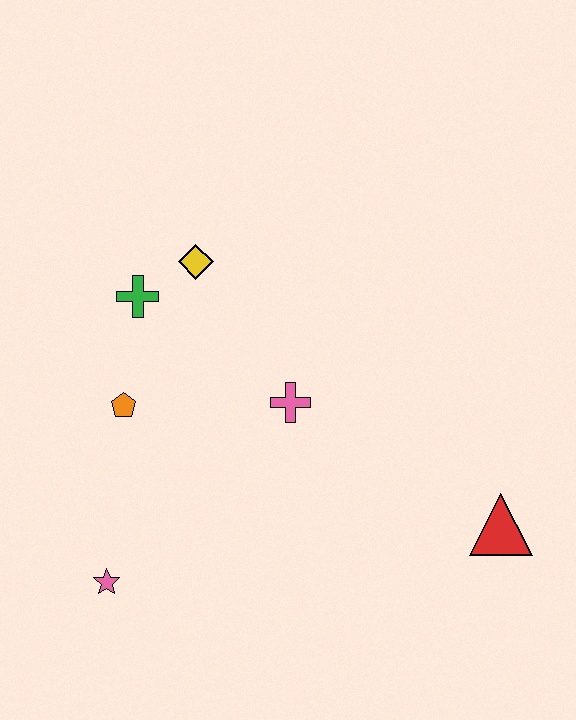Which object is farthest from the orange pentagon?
The red triangle is farthest from the orange pentagon.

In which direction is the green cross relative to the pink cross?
The green cross is to the left of the pink cross.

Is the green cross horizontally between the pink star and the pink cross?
Yes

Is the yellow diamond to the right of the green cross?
Yes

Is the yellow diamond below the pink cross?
No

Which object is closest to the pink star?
The orange pentagon is closest to the pink star.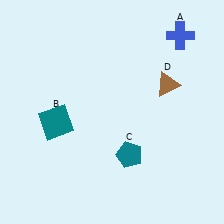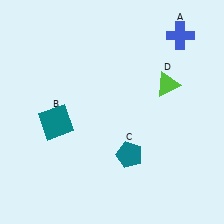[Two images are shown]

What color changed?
The triangle (D) changed from brown in Image 1 to lime in Image 2.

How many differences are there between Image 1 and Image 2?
There is 1 difference between the two images.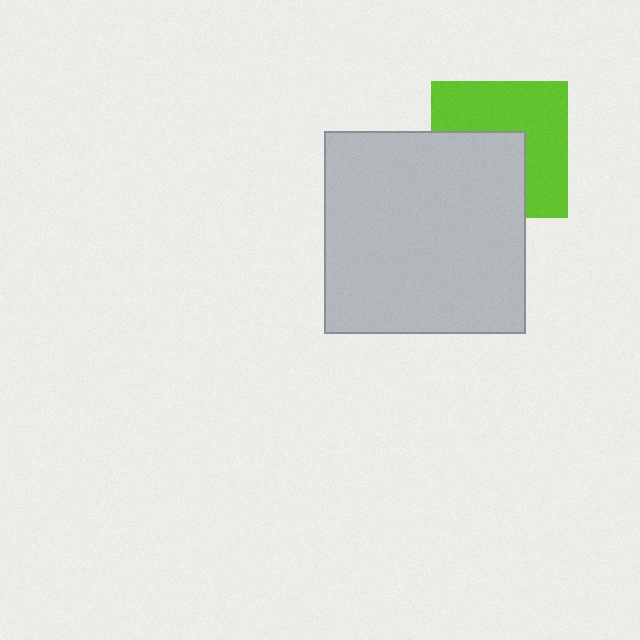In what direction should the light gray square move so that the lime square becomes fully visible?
The light gray square should move toward the lower-left. That is the shortest direction to clear the overlap and leave the lime square fully visible.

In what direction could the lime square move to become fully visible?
The lime square could move toward the upper-right. That would shift it out from behind the light gray square entirely.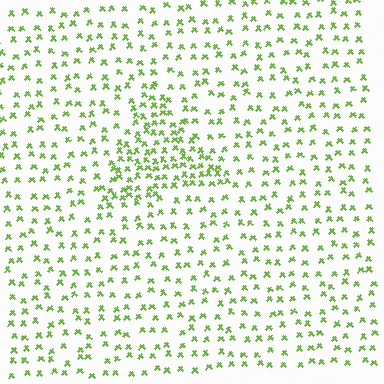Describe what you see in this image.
The image contains small lime elements arranged at two different densities. A triangle-shaped region is visible where the elements are more densely packed than the surrounding area.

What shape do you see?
I see a triangle.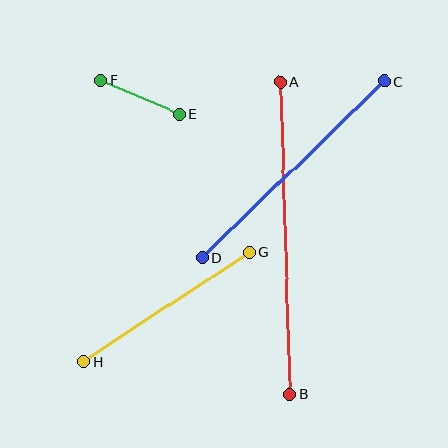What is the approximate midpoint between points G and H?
The midpoint is at approximately (166, 307) pixels.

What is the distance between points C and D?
The distance is approximately 254 pixels.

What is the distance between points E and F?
The distance is approximately 85 pixels.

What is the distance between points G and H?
The distance is approximately 198 pixels.